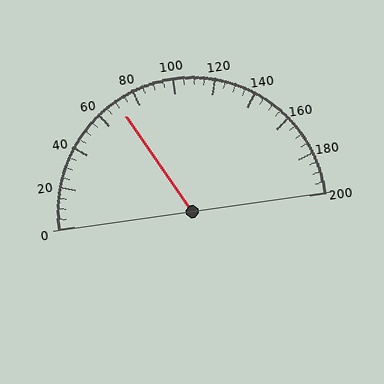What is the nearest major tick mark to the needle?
The nearest major tick mark is 80.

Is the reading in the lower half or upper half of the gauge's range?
The reading is in the lower half of the range (0 to 200).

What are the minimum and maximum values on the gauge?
The gauge ranges from 0 to 200.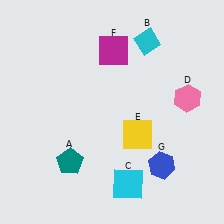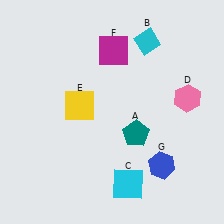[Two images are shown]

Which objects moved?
The objects that moved are: the teal pentagon (A), the yellow square (E).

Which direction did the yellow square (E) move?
The yellow square (E) moved left.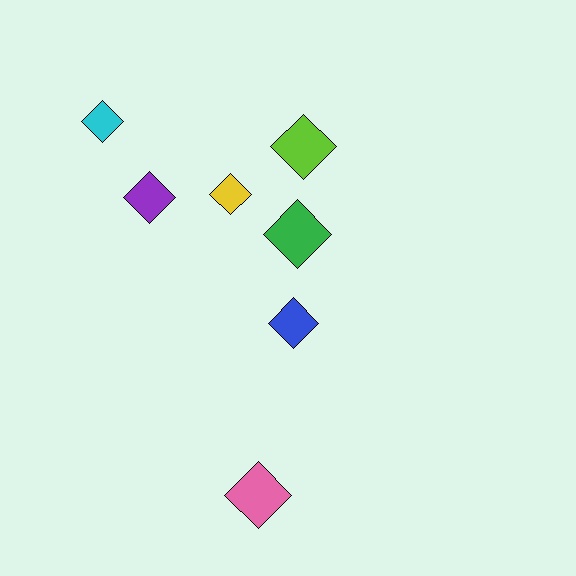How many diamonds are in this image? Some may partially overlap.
There are 7 diamonds.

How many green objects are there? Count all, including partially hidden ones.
There is 1 green object.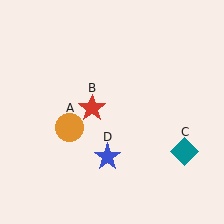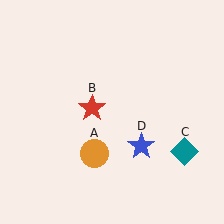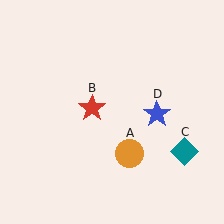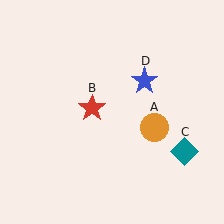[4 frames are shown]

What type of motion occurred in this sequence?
The orange circle (object A), blue star (object D) rotated counterclockwise around the center of the scene.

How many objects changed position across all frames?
2 objects changed position: orange circle (object A), blue star (object D).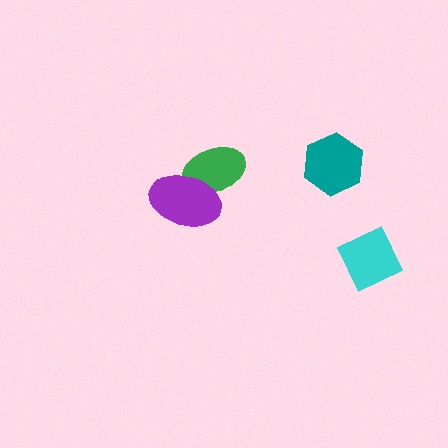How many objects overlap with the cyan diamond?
0 objects overlap with the cyan diamond.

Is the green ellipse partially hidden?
Yes, it is partially covered by another shape.